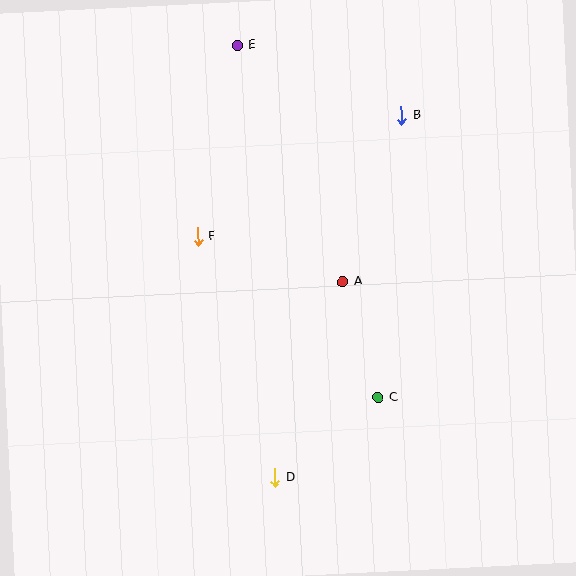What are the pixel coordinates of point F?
Point F is at (197, 237).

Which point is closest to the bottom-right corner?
Point C is closest to the bottom-right corner.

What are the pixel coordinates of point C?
Point C is at (378, 398).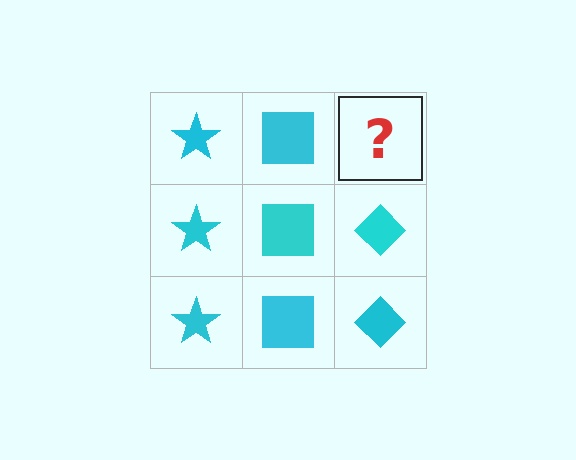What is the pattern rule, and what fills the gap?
The rule is that each column has a consistent shape. The gap should be filled with a cyan diamond.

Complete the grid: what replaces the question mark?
The question mark should be replaced with a cyan diamond.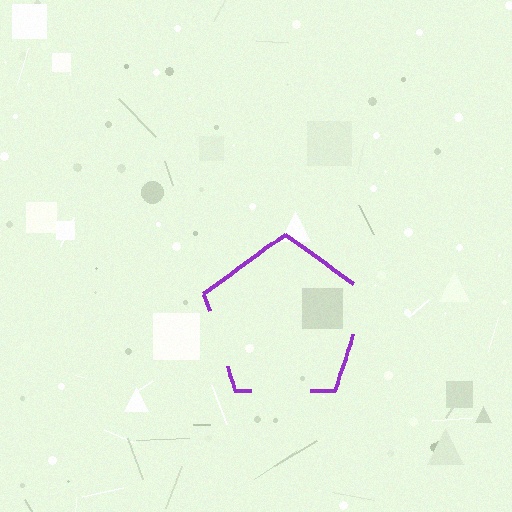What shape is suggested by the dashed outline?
The dashed outline suggests a pentagon.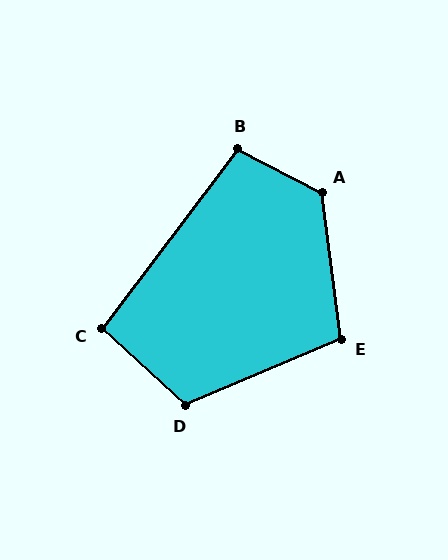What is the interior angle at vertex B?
Approximately 100 degrees (obtuse).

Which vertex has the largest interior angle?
A, at approximately 124 degrees.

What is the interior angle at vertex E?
Approximately 106 degrees (obtuse).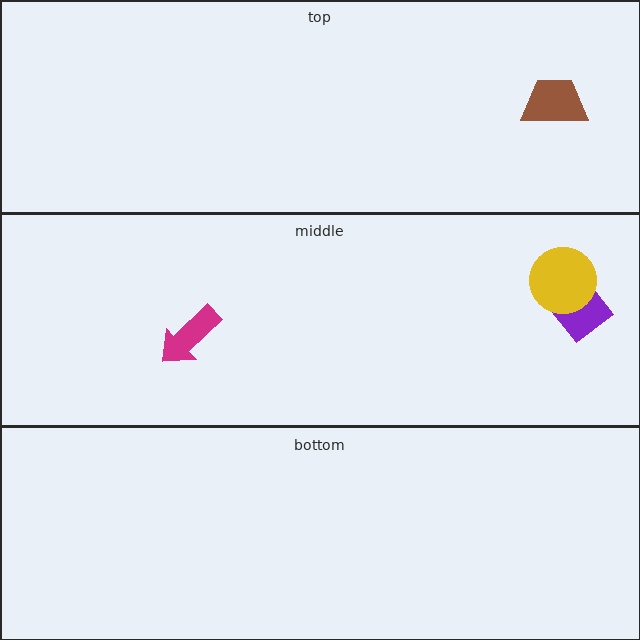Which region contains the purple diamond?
The middle region.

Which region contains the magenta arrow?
The middle region.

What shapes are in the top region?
The brown trapezoid.